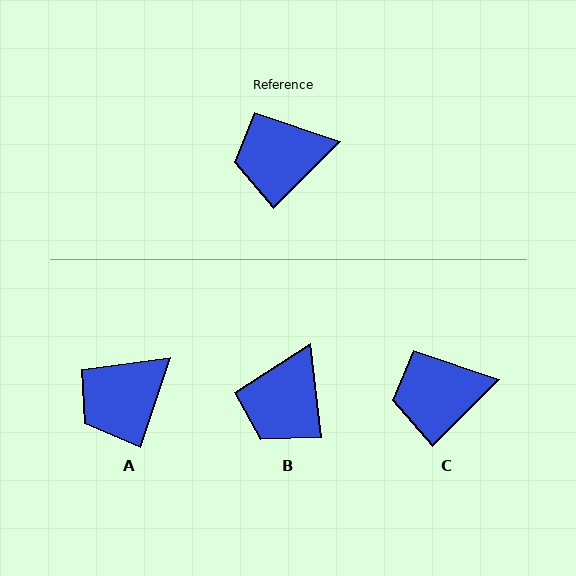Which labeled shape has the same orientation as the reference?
C.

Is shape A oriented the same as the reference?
No, it is off by about 26 degrees.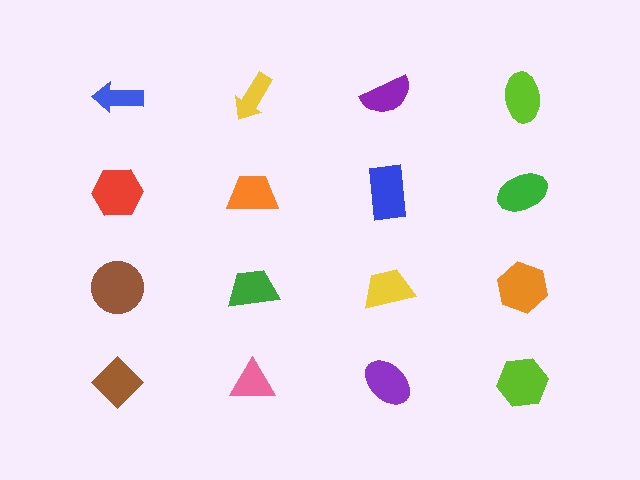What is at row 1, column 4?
A lime ellipse.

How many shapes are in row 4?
4 shapes.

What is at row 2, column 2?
An orange trapezoid.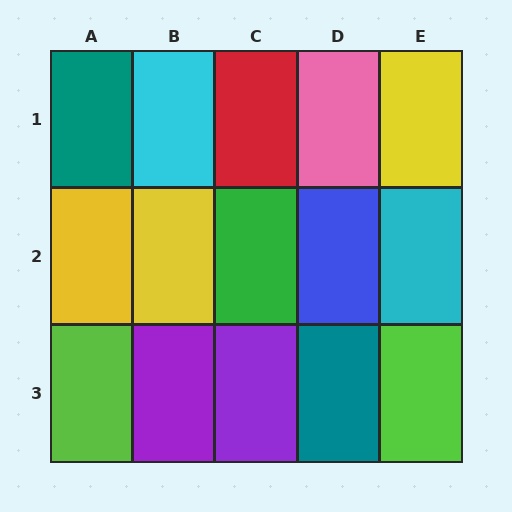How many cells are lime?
2 cells are lime.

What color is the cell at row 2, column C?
Green.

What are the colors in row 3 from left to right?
Lime, purple, purple, teal, lime.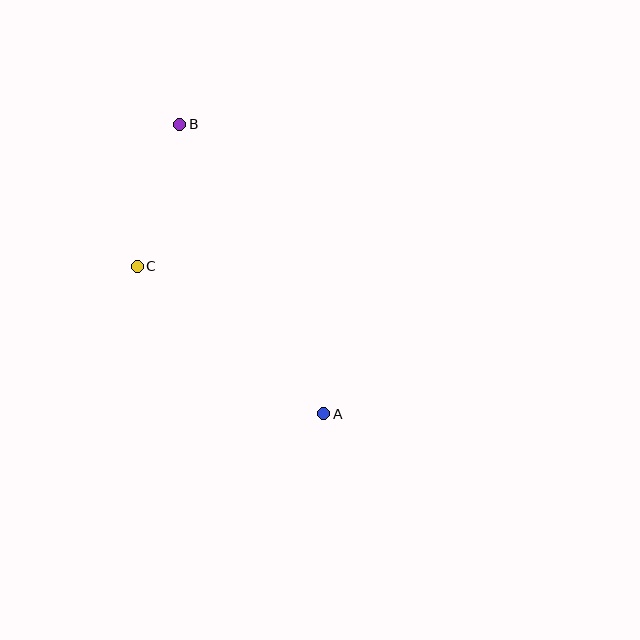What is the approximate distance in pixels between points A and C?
The distance between A and C is approximately 238 pixels.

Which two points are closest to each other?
Points B and C are closest to each other.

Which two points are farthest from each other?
Points A and B are farthest from each other.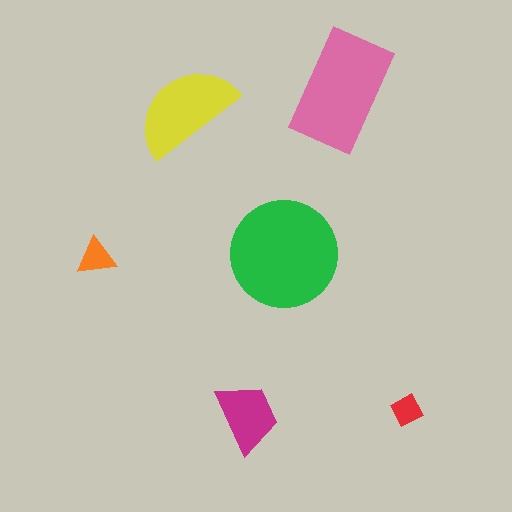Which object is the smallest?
The red diamond.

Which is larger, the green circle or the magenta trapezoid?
The green circle.